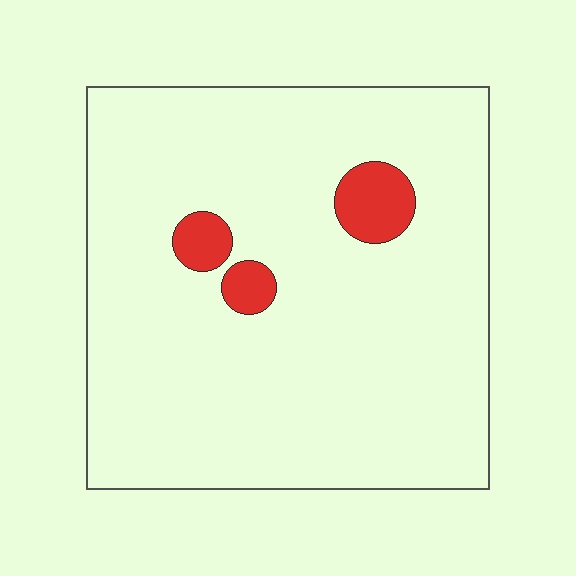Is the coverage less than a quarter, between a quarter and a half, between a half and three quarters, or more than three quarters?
Less than a quarter.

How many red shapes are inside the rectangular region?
3.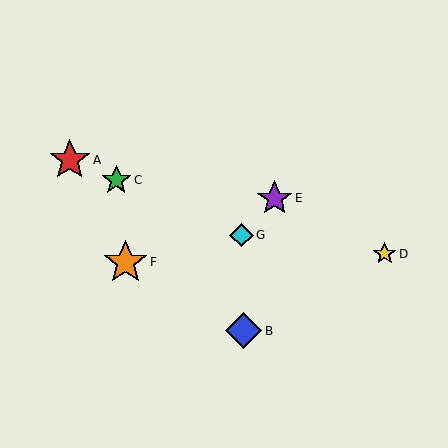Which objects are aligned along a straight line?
Objects A, C, G are aligned along a straight line.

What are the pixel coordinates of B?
Object B is at (244, 331).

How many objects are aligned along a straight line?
3 objects (A, C, G) are aligned along a straight line.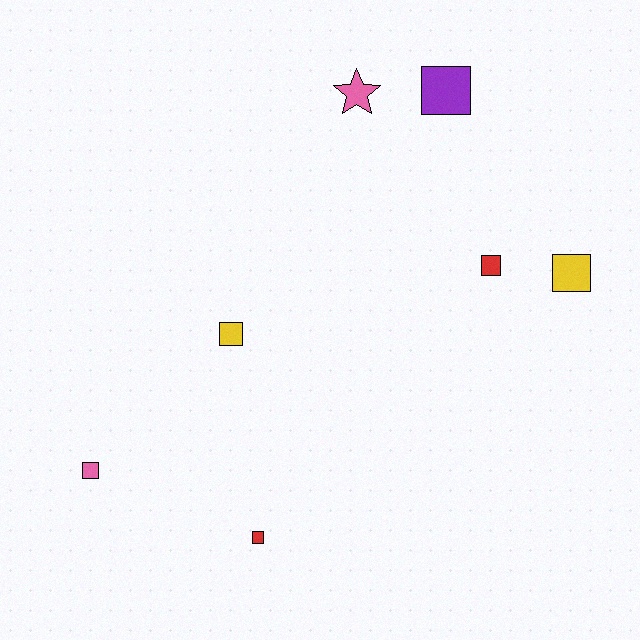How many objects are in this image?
There are 7 objects.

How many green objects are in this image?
There are no green objects.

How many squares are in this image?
There are 6 squares.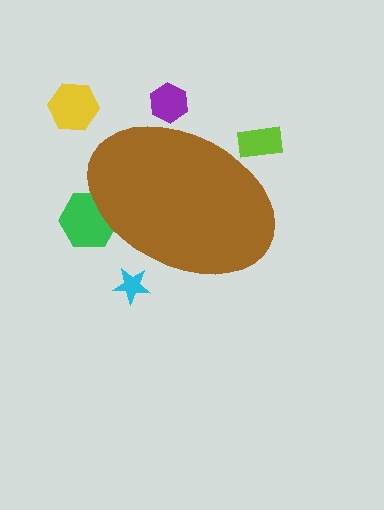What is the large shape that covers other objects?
A brown ellipse.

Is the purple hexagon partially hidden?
Yes, the purple hexagon is partially hidden behind the brown ellipse.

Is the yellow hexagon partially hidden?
No, the yellow hexagon is fully visible.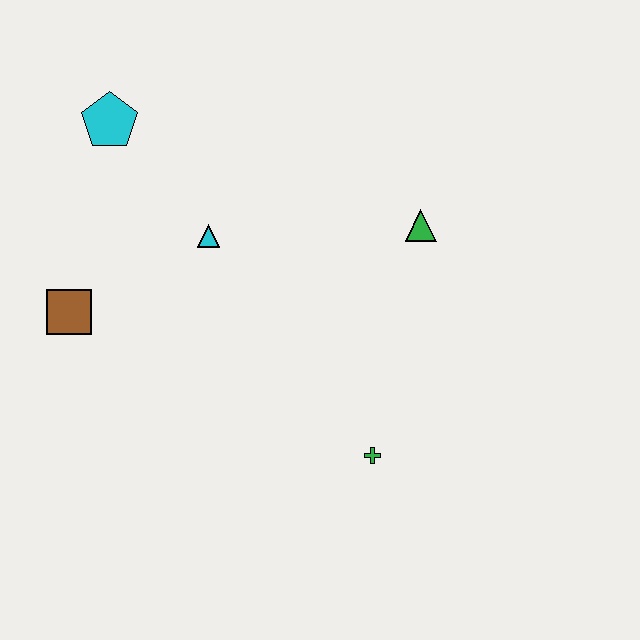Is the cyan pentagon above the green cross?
Yes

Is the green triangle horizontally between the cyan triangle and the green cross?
No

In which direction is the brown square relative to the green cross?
The brown square is to the left of the green cross.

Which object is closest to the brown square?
The cyan triangle is closest to the brown square.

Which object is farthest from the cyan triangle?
The green cross is farthest from the cyan triangle.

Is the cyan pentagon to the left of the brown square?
No